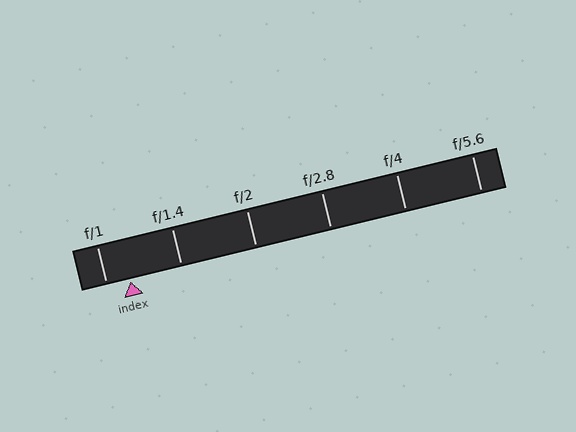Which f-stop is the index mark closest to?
The index mark is closest to f/1.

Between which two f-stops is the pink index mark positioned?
The index mark is between f/1 and f/1.4.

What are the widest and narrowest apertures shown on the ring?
The widest aperture shown is f/1 and the narrowest is f/5.6.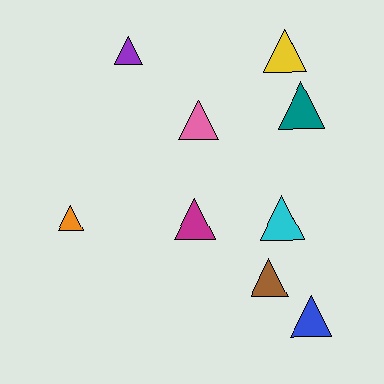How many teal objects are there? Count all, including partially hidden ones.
There is 1 teal object.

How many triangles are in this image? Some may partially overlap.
There are 9 triangles.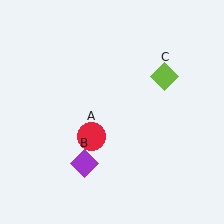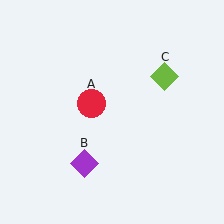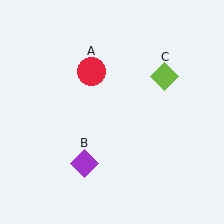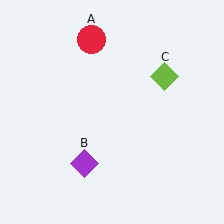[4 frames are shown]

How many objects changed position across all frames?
1 object changed position: red circle (object A).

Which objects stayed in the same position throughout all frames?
Purple diamond (object B) and lime diamond (object C) remained stationary.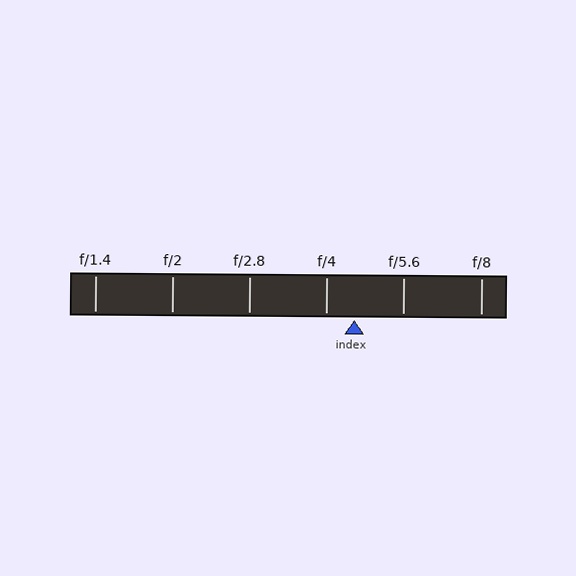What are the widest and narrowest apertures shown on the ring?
The widest aperture shown is f/1.4 and the narrowest is f/8.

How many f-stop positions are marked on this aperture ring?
There are 6 f-stop positions marked.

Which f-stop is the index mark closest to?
The index mark is closest to f/4.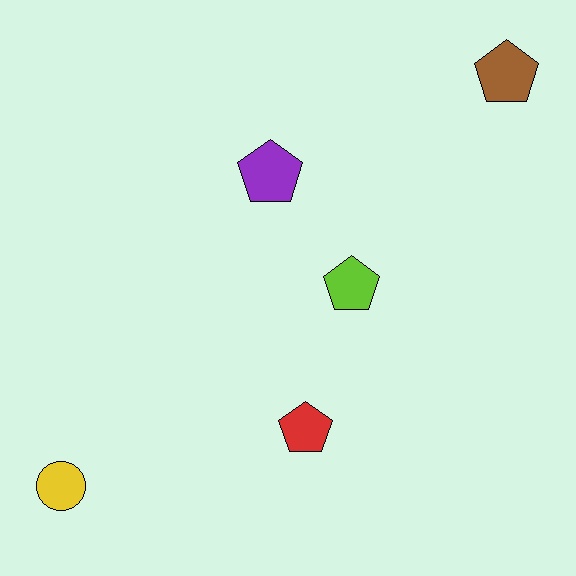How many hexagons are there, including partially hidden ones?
There are no hexagons.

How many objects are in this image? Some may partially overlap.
There are 5 objects.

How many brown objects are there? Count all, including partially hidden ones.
There is 1 brown object.